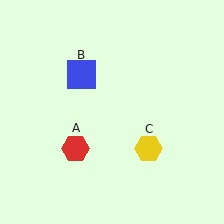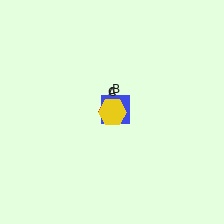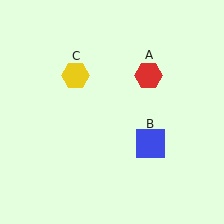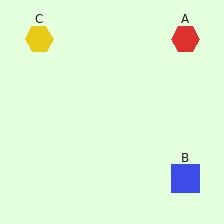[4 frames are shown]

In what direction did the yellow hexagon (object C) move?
The yellow hexagon (object C) moved up and to the left.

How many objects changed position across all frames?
3 objects changed position: red hexagon (object A), blue square (object B), yellow hexagon (object C).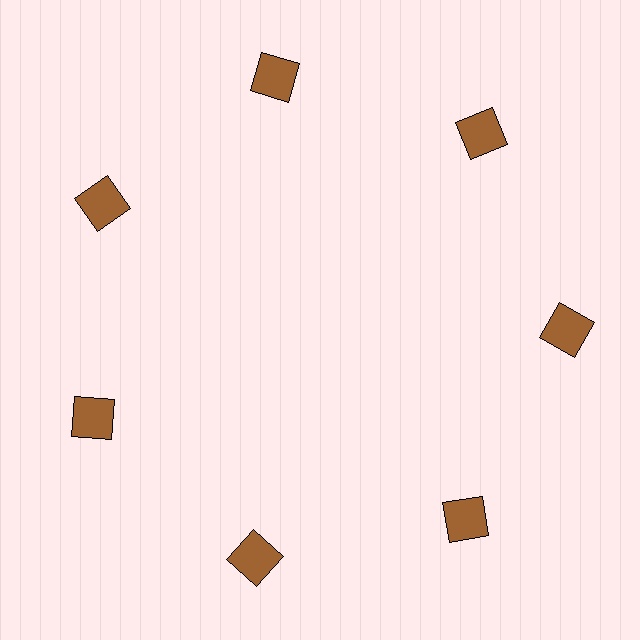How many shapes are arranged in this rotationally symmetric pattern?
There are 7 shapes, arranged in 7 groups of 1.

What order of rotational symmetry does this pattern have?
This pattern has 7-fold rotational symmetry.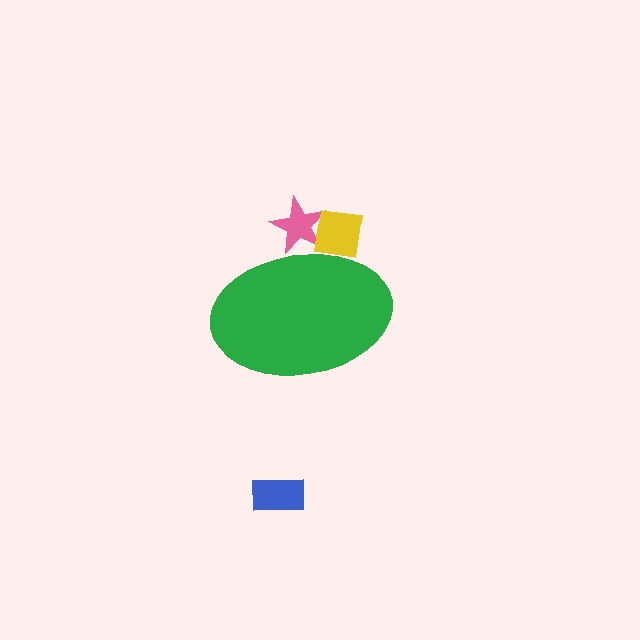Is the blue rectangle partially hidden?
No, the blue rectangle is fully visible.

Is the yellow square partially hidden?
Yes, the yellow square is partially hidden behind the green ellipse.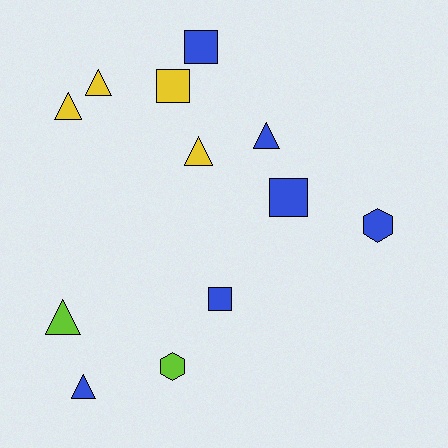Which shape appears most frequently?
Triangle, with 6 objects.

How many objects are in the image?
There are 12 objects.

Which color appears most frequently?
Blue, with 6 objects.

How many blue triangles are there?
There are 2 blue triangles.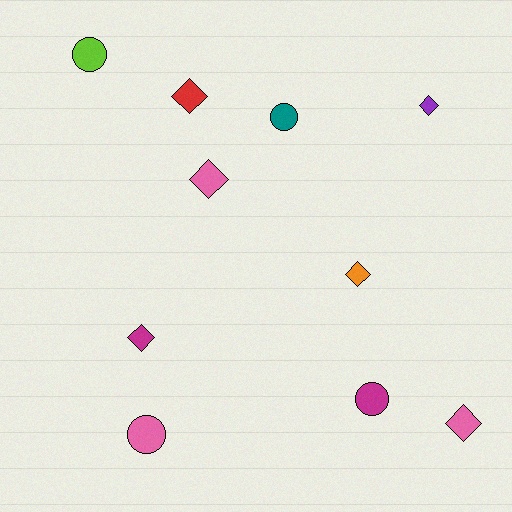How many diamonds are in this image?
There are 6 diamonds.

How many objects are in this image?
There are 10 objects.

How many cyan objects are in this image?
There are no cyan objects.